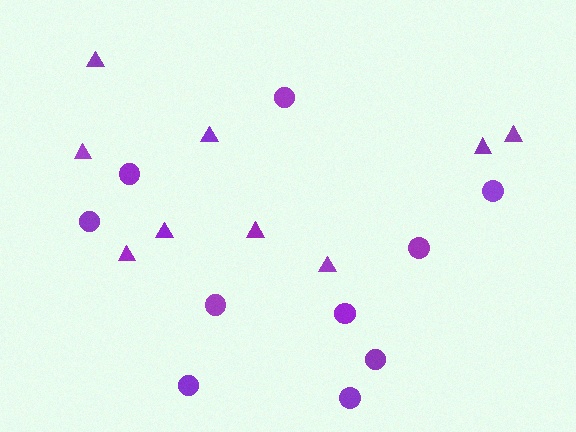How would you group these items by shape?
There are 2 groups: one group of circles (10) and one group of triangles (9).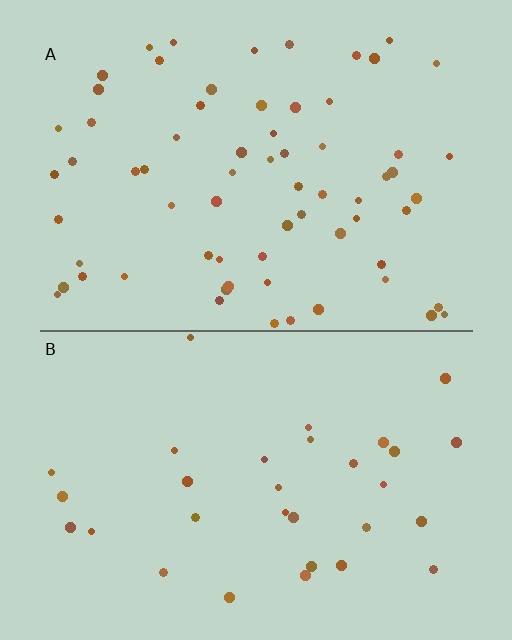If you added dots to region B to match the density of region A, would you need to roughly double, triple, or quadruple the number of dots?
Approximately double.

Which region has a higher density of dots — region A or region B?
A (the top).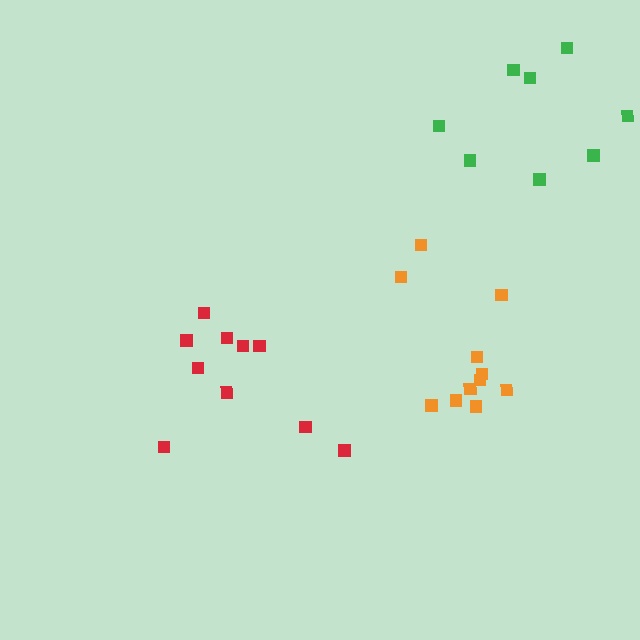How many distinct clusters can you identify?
There are 3 distinct clusters.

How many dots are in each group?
Group 1: 8 dots, Group 2: 10 dots, Group 3: 11 dots (29 total).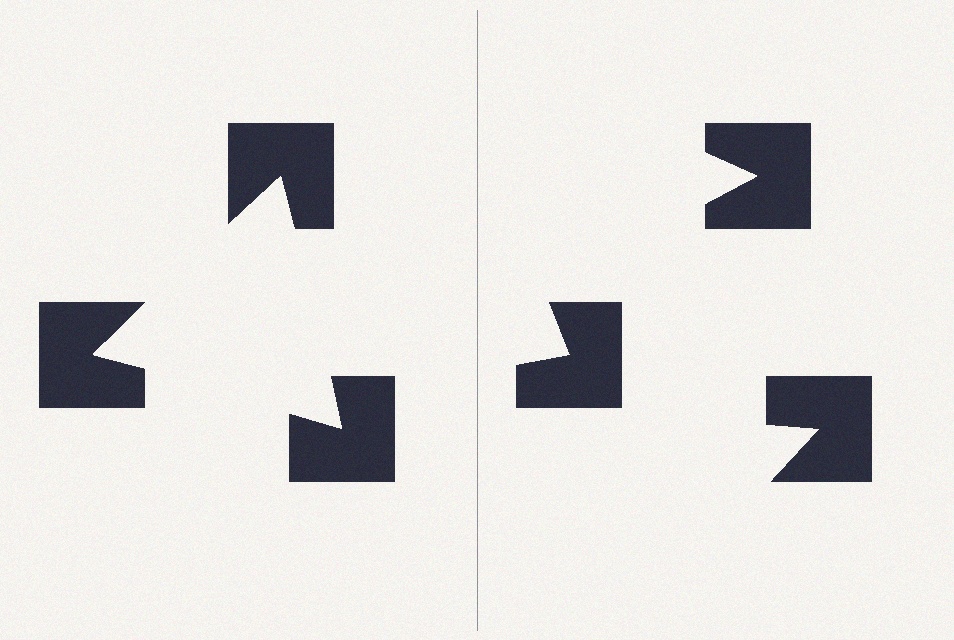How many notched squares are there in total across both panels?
6 — 3 on each side.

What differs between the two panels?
The notched squares are positioned identically on both sides; only the wedge orientations differ. On the left they align to a triangle; on the right they are misaligned.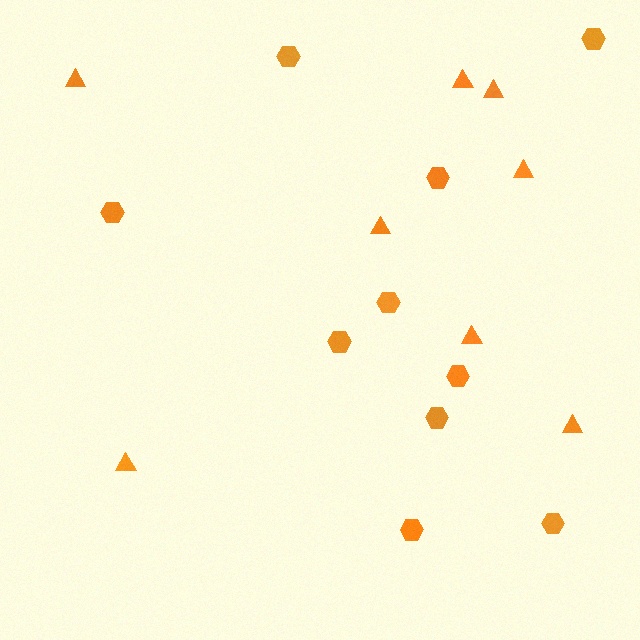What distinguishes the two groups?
There are 2 groups: one group of hexagons (10) and one group of triangles (8).